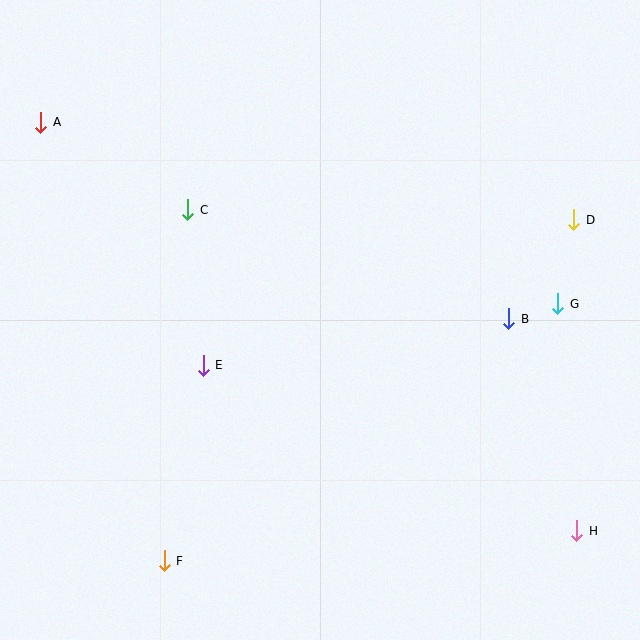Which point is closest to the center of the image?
Point E at (203, 365) is closest to the center.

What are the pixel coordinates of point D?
Point D is at (574, 220).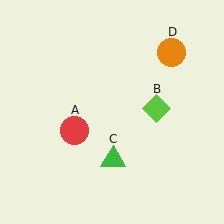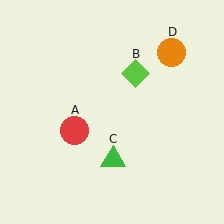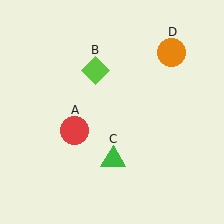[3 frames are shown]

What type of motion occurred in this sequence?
The lime diamond (object B) rotated counterclockwise around the center of the scene.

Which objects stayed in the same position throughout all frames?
Red circle (object A) and green triangle (object C) and orange circle (object D) remained stationary.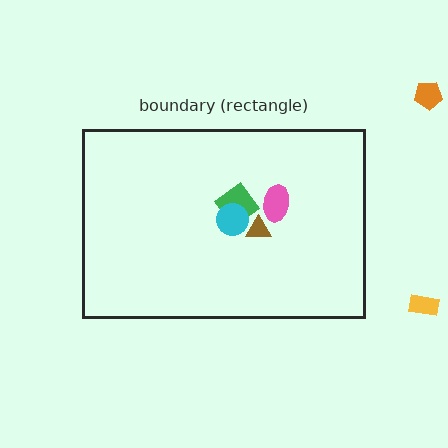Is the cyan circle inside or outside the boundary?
Inside.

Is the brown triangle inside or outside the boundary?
Inside.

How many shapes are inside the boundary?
4 inside, 2 outside.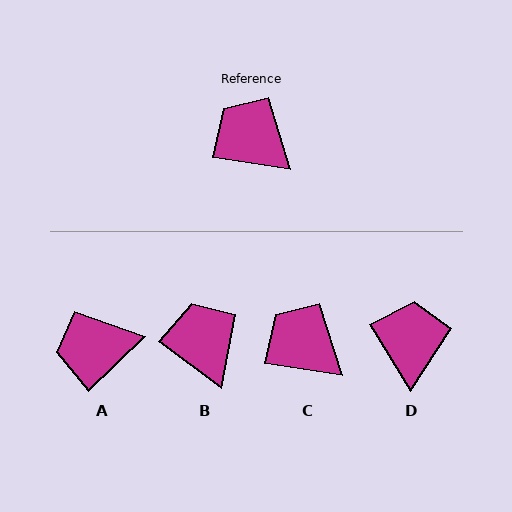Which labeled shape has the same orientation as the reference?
C.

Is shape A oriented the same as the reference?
No, it is off by about 53 degrees.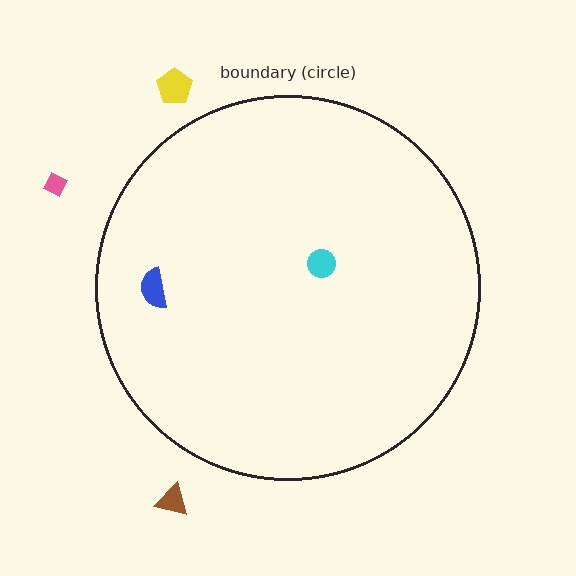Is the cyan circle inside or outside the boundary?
Inside.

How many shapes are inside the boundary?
2 inside, 3 outside.